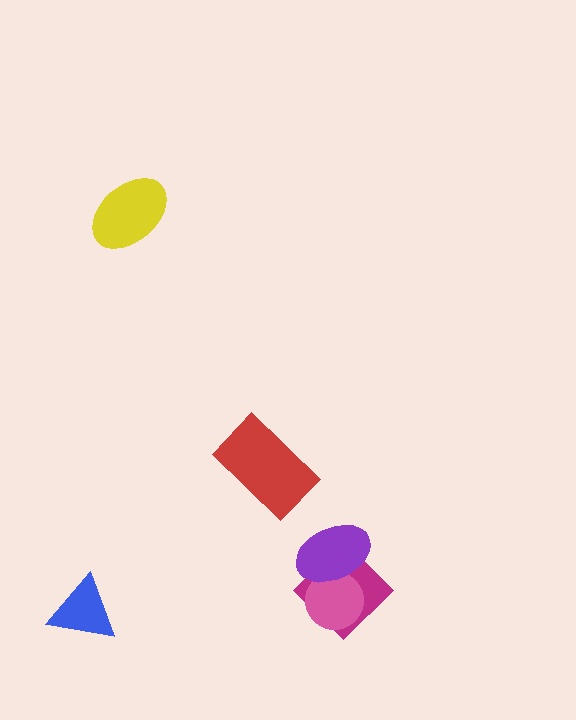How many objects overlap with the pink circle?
2 objects overlap with the pink circle.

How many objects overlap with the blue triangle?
0 objects overlap with the blue triangle.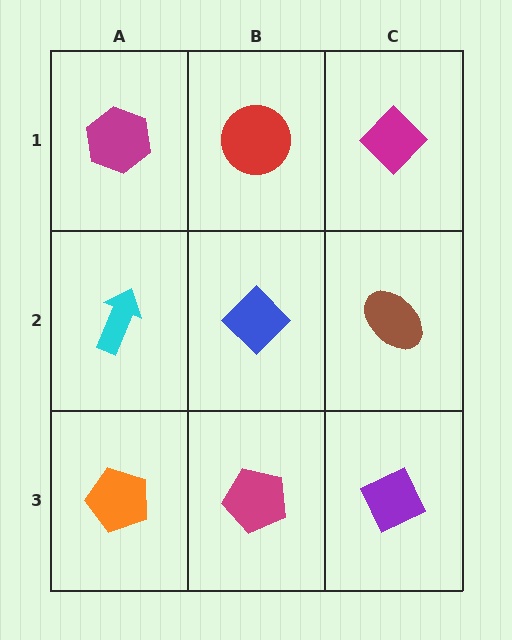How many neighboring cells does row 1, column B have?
3.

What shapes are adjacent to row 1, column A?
A cyan arrow (row 2, column A), a red circle (row 1, column B).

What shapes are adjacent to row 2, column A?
A magenta hexagon (row 1, column A), an orange pentagon (row 3, column A), a blue diamond (row 2, column B).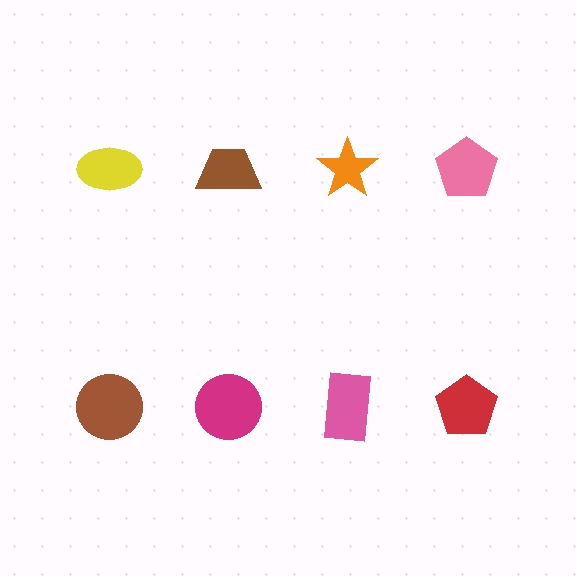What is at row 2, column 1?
A brown circle.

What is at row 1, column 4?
A pink pentagon.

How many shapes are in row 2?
4 shapes.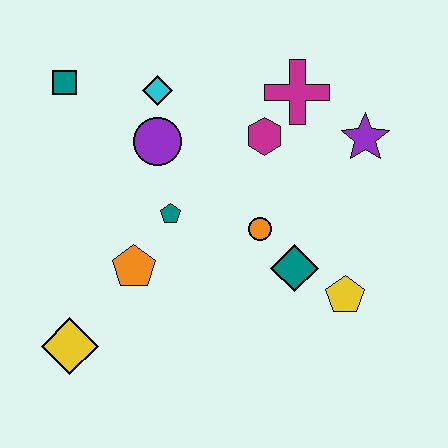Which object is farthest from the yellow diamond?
The purple star is farthest from the yellow diamond.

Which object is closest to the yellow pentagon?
The teal diamond is closest to the yellow pentagon.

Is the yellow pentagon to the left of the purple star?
Yes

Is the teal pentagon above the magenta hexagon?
No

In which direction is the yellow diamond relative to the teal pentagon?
The yellow diamond is below the teal pentagon.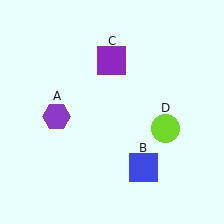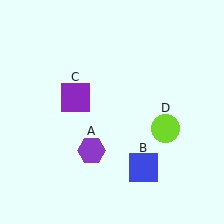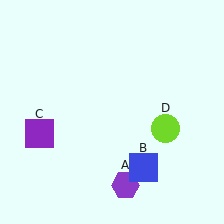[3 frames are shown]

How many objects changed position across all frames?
2 objects changed position: purple hexagon (object A), purple square (object C).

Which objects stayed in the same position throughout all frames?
Blue square (object B) and lime circle (object D) remained stationary.